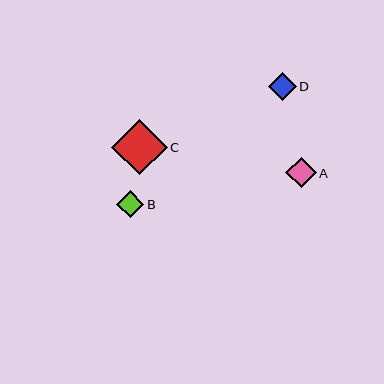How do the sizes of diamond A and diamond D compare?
Diamond A and diamond D are approximately the same size.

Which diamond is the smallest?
Diamond B is the smallest with a size of approximately 27 pixels.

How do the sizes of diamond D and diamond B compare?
Diamond D and diamond B are approximately the same size.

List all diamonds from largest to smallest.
From largest to smallest: C, A, D, B.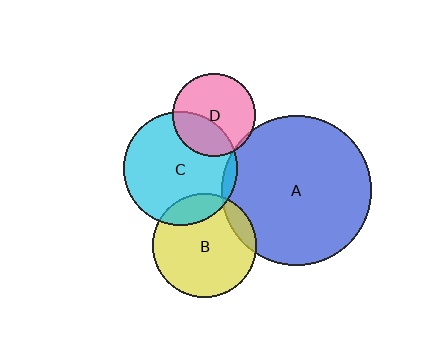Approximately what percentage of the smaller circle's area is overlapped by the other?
Approximately 10%.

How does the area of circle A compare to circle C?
Approximately 1.7 times.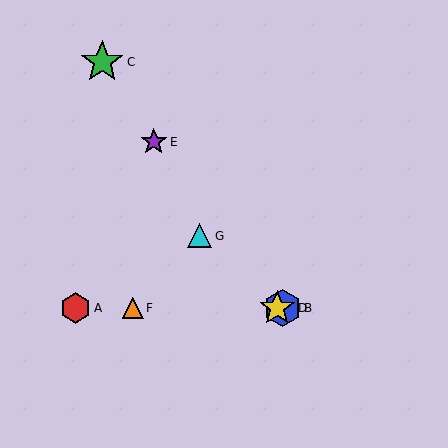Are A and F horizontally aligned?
Yes, both are at y≈308.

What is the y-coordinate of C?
Object C is at y≈62.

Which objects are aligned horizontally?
Objects A, B, D, F are aligned horizontally.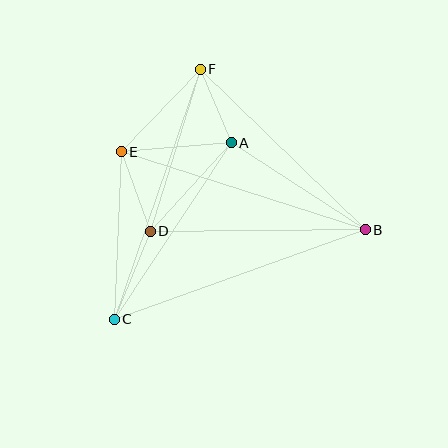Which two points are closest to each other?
Points A and F are closest to each other.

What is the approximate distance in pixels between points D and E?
The distance between D and E is approximately 84 pixels.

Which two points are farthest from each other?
Points B and C are farthest from each other.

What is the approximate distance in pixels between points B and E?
The distance between B and E is approximately 256 pixels.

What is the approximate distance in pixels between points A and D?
The distance between A and D is approximately 120 pixels.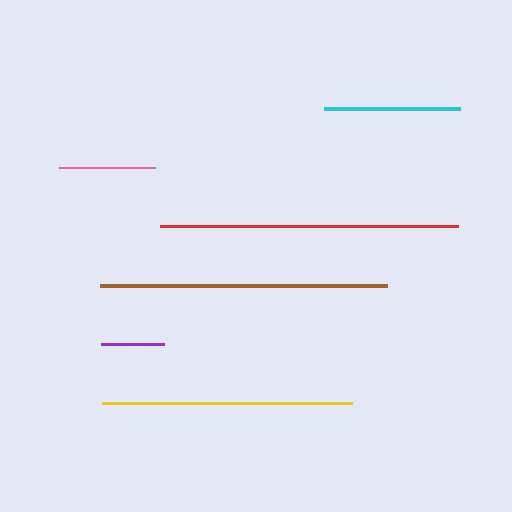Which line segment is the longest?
The red line is the longest at approximately 297 pixels.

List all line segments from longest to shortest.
From longest to shortest: red, brown, yellow, cyan, pink, purple.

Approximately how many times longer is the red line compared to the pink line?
The red line is approximately 3.1 times the length of the pink line.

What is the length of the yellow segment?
The yellow segment is approximately 250 pixels long.